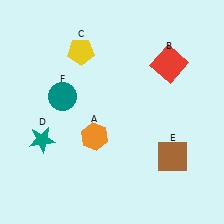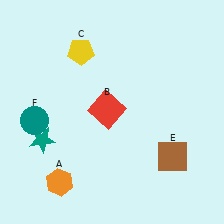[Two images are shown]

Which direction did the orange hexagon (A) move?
The orange hexagon (A) moved down.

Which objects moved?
The objects that moved are: the orange hexagon (A), the red square (B), the teal circle (F).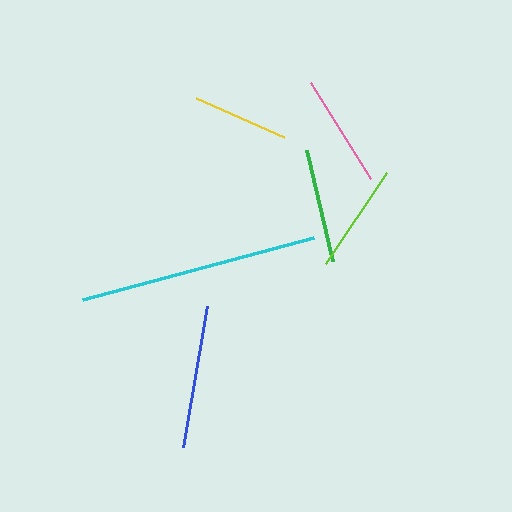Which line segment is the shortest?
The yellow line is the shortest at approximately 97 pixels.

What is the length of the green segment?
The green segment is approximately 114 pixels long.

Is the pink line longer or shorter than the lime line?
The pink line is longer than the lime line.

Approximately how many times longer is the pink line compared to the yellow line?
The pink line is approximately 1.2 times the length of the yellow line.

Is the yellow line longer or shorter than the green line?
The green line is longer than the yellow line.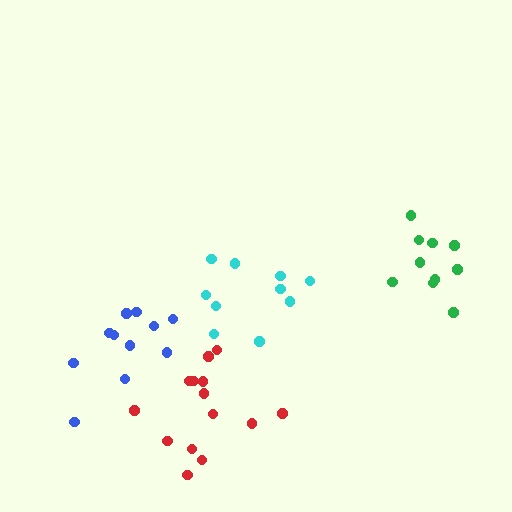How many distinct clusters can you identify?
There are 4 distinct clusters.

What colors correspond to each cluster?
The clusters are colored: green, cyan, blue, red.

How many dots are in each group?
Group 1: 10 dots, Group 2: 10 dots, Group 3: 11 dots, Group 4: 14 dots (45 total).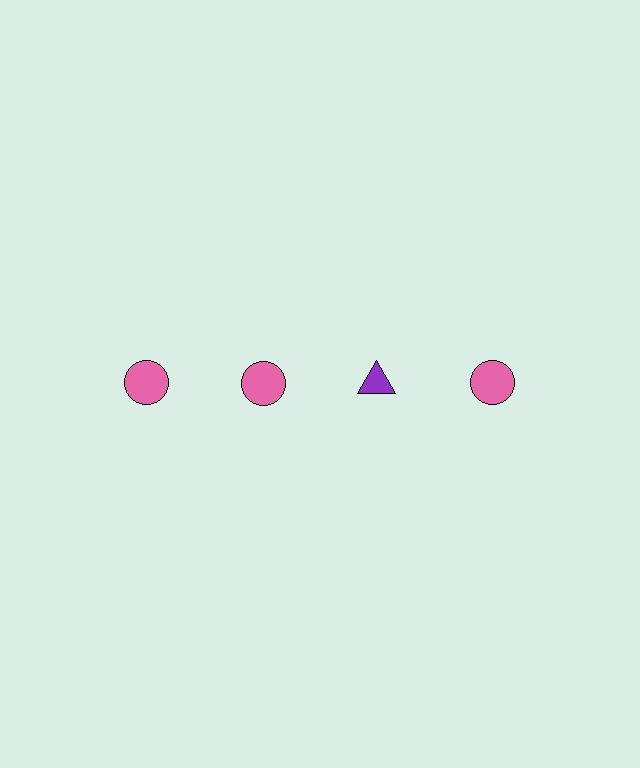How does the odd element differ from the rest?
It differs in both color (purple instead of pink) and shape (triangle instead of circle).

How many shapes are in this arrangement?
There are 4 shapes arranged in a grid pattern.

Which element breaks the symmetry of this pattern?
The purple triangle in the top row, center column breaks the symmetry. All other shapes are pink circles.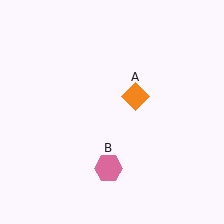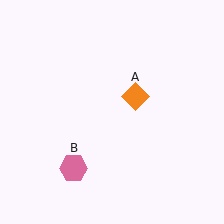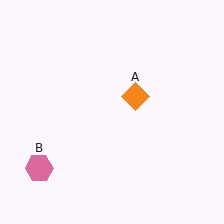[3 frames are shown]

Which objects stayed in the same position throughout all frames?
Orange diamond (object A) remained stationary.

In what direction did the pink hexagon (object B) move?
The pink hexagon (object B) moved left.